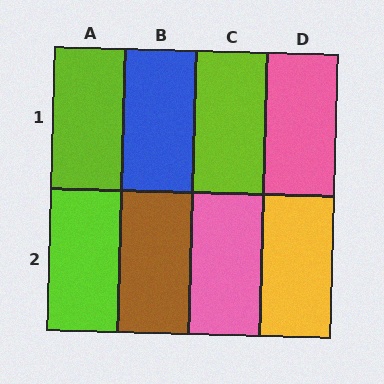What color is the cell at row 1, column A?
Lime.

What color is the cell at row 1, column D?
Pink.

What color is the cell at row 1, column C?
Lime.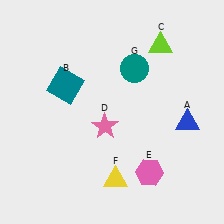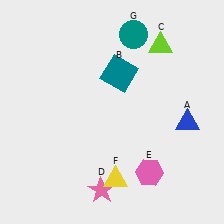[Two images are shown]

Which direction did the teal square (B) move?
The teal square (B) moved right.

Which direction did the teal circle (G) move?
The teal circle (G) moved up.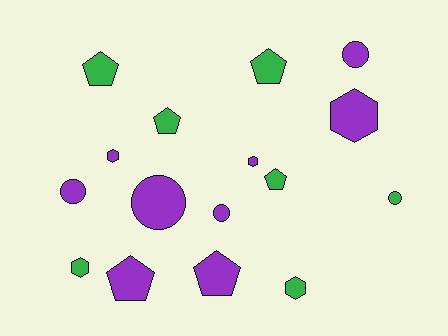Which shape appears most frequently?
Pentagon, with 6 objects.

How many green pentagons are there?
There are 4 green pentagons.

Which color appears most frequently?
Purple, with 9 objects.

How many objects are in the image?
There are 16 objects.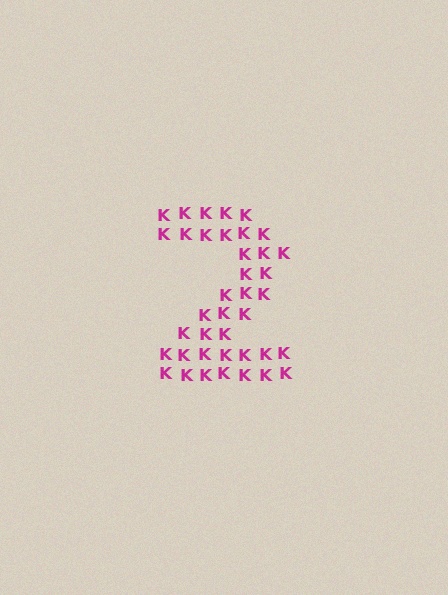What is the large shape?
The large shape is the digit 2.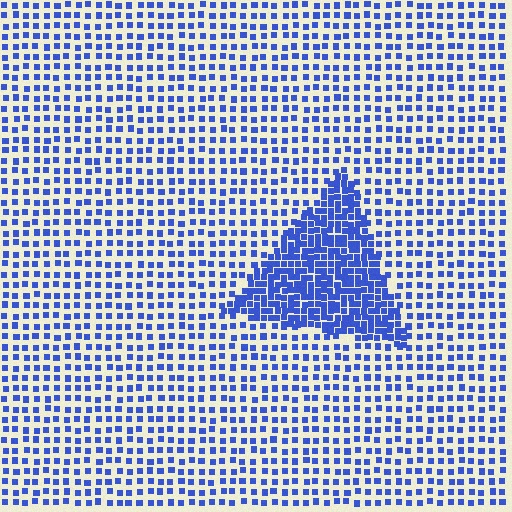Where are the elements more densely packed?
The elements are more densely packed inside the triangle boundary.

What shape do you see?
I see a triangle.